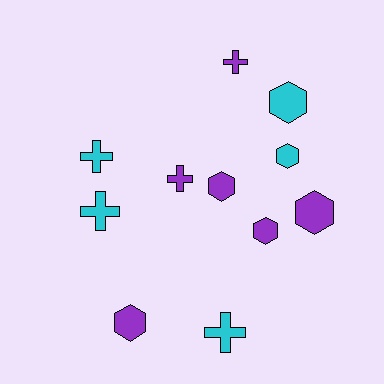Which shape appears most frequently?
Hexagon, with 6 objects.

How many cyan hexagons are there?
There are 2 cyan hexagons.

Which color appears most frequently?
Purple, with 6 objects.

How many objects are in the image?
There are 11 objects.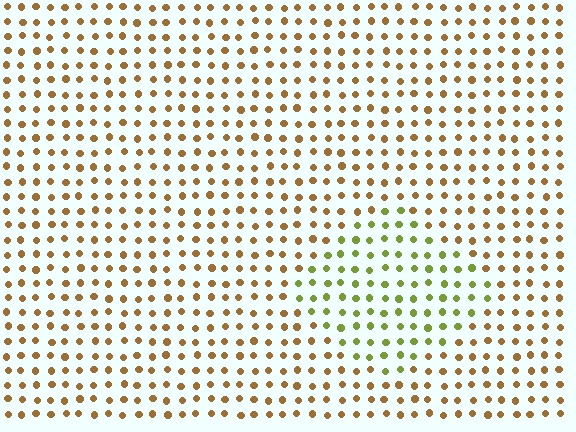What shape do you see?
I see a diamond.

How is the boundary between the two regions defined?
The boundary is defined purely by a slight shift in hue (about 48 degrees). Spacing, size, and orientation are identical on both sides.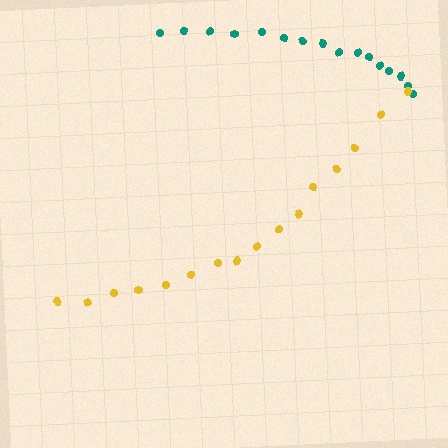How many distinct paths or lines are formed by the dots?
There are 2 distinct paths.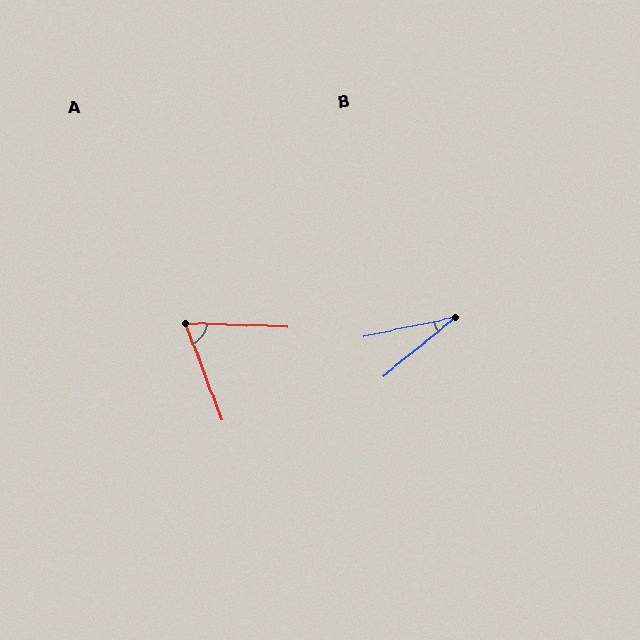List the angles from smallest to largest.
B (27°), A (67°).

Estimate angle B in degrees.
Approximately 27 degrees.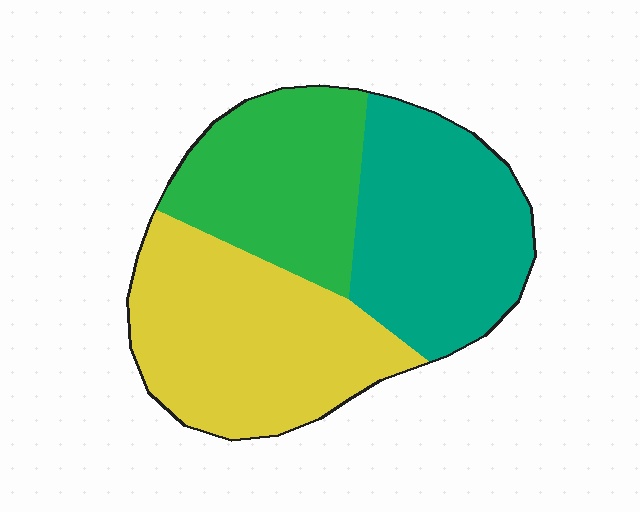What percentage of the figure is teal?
Teal takes up about one third (1/3) of the figure.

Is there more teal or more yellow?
Yellow.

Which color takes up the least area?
Green, at roughly 30%.